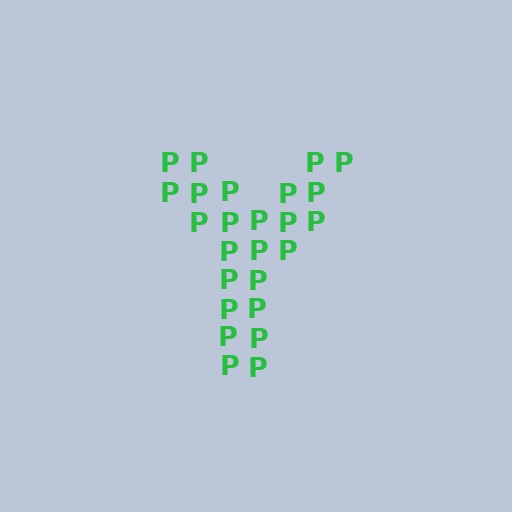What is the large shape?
The large shape is the letter Y.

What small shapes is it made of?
It is made of small letter P's.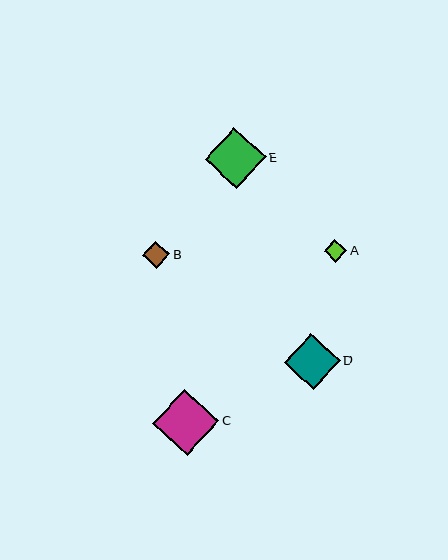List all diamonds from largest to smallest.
From largest to smallest: C, E, D, B, A.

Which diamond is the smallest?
Diamond A is the smallest with a size of approximately 23 pixels.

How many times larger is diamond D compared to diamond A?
Diamond D is approximately 2.4 times the size of diamond A.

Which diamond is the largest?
Diamond C is the largest with a size of approximately 66 pixels.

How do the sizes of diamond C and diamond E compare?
Diamond C and diamond E are approximately the same size.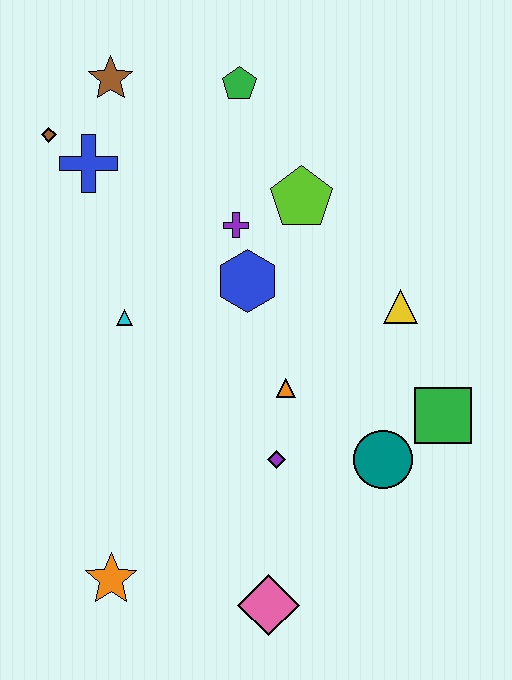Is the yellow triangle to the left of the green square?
Yes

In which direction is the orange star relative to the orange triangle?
The orange star is below the orange triangle.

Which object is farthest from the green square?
The brown diamond is farthest from the green square.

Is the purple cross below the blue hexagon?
No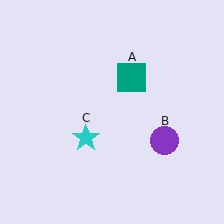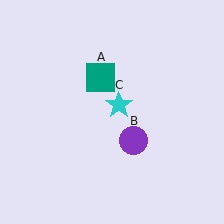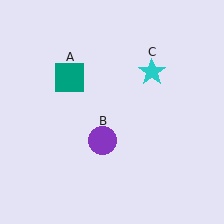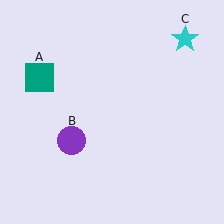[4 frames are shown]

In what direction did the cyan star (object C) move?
The cyan star (object C) moved up and to the right.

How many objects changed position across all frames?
3 objects changed position: teal square (object A), purple circle (object B), cyan star (object C).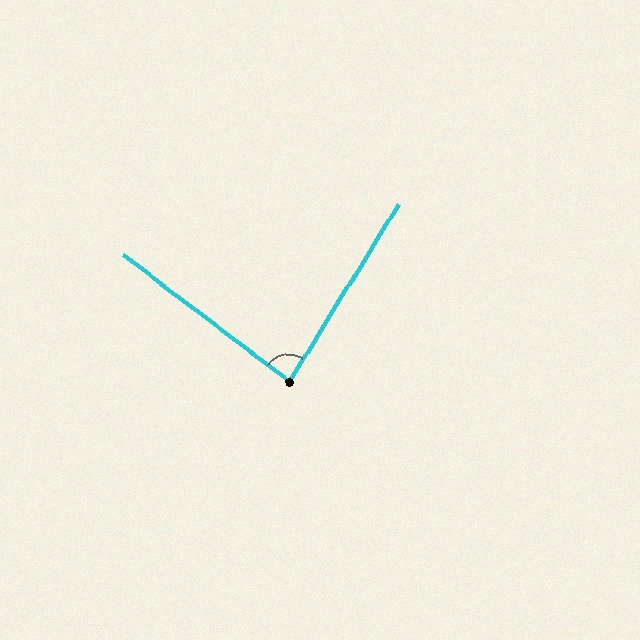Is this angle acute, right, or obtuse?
It is acute.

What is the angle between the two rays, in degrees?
Approximately 84 degrees.